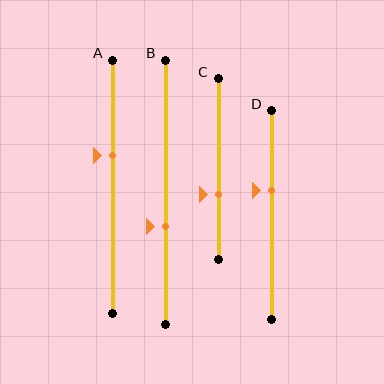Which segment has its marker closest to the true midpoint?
Segment D has its marker closest to the true midpoint.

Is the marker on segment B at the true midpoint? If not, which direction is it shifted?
No, the marker on segment B is shifted downward by about 13% of the segment length.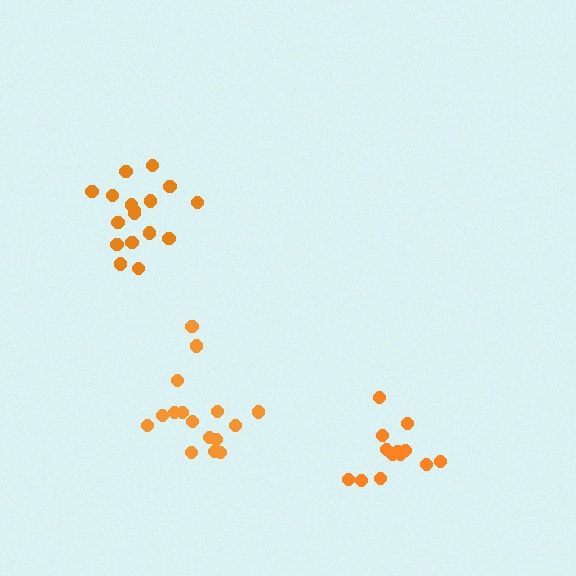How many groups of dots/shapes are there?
There are 3 groups.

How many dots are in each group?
Group 1: 17 dots, Group 2: 16 dots, Group 3: 13 dots (46 total).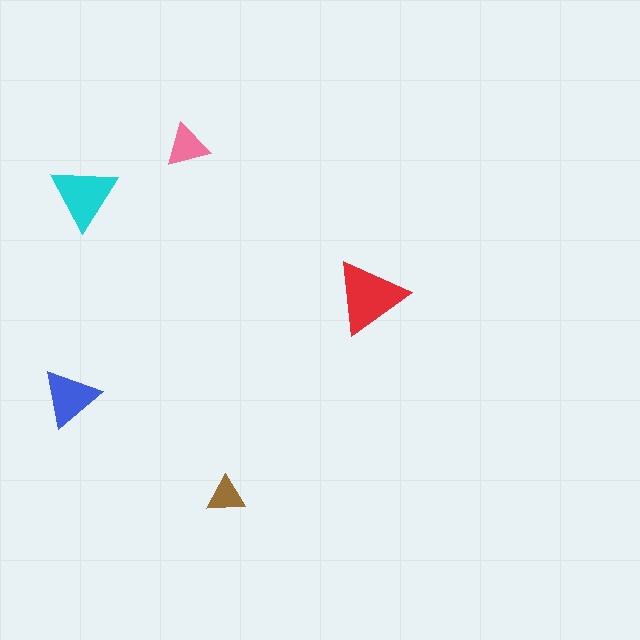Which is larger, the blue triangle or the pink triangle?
The blue one.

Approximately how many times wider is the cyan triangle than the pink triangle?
About 1.5 times wider.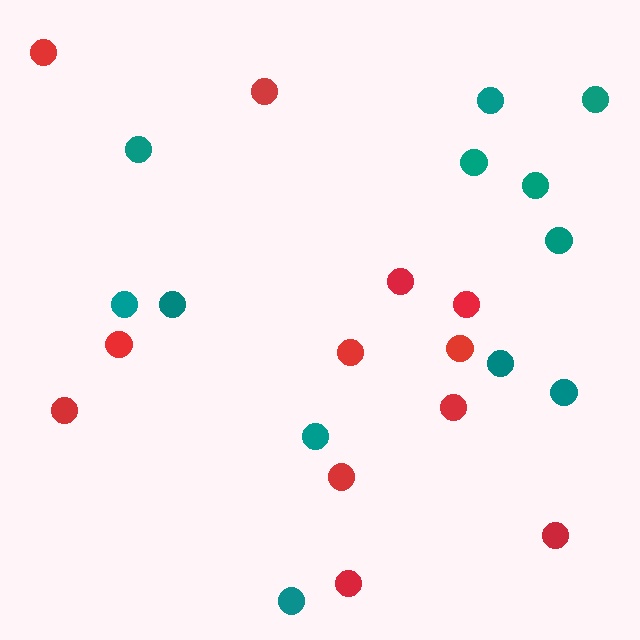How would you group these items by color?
There are 2 groups: one group of teal circles (12) and one group of red circles (12).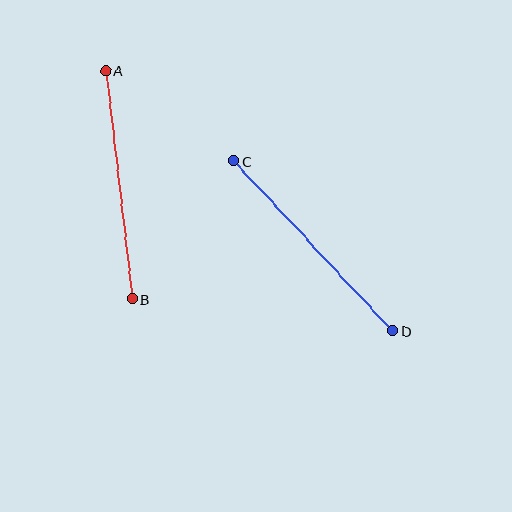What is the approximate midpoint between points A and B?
The midpoint is at approximately (119, 185) pixels.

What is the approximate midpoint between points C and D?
The midpoint is at approximately (313, 246) pixels.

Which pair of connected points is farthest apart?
Points C and D are farthest apart.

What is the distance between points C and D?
The distance is approximately 232 pixels.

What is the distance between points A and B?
The distance is approximately 230 pixels.